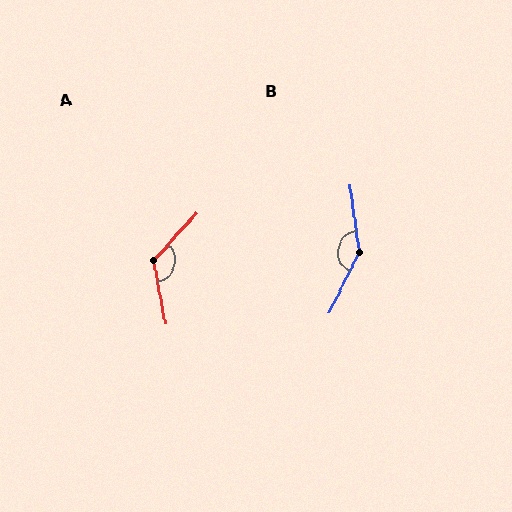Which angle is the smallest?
A, at approximately 126 degrees.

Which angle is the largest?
B, at approximately 146 degrees.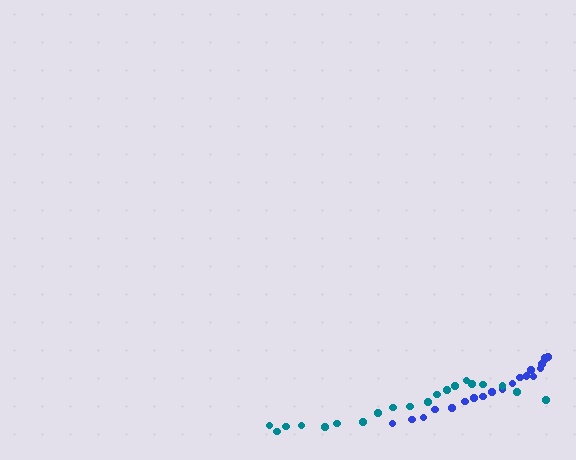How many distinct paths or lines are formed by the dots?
There are 2 distinct paths.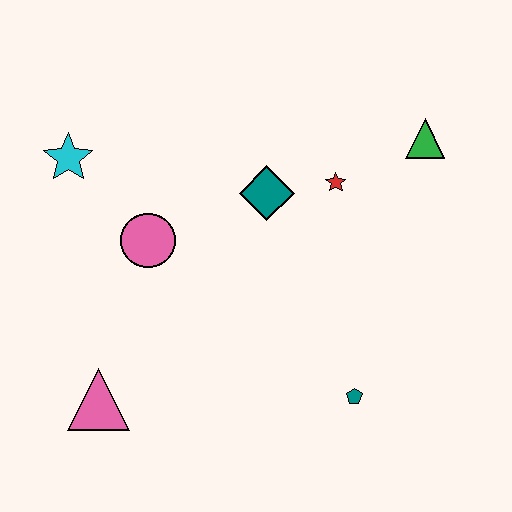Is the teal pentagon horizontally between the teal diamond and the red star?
No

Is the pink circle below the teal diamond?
Yes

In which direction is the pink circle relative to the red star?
The pink circle is to the left of the red star.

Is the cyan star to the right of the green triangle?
No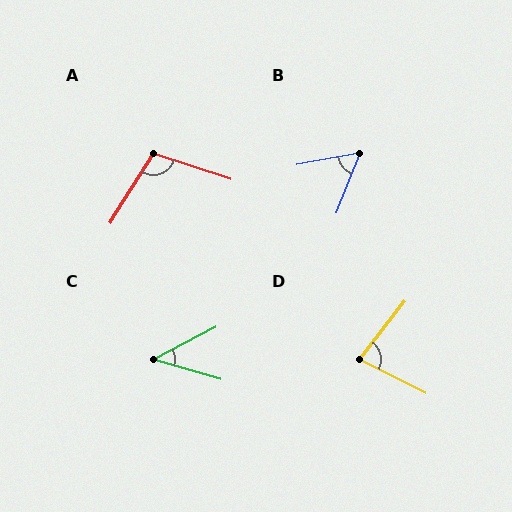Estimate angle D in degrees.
Approximately 79 degrees.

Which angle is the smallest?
C, at approximately 43 degrees.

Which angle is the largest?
A, at approximately 104 degrees.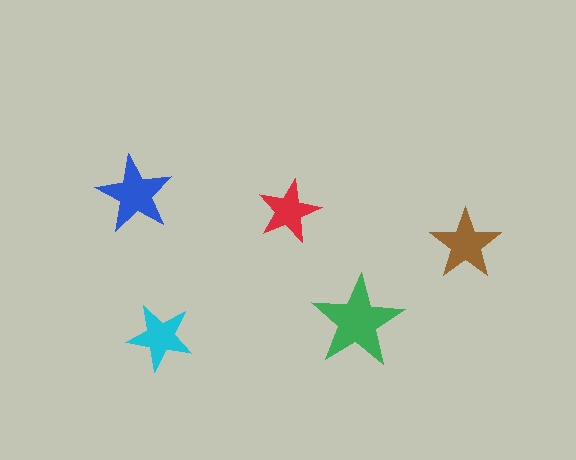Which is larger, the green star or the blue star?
The green one.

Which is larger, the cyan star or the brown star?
The brown one.